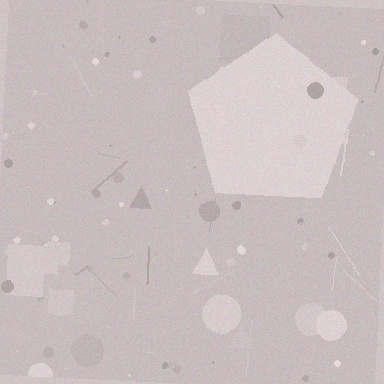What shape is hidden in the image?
A pentagon is hidden in the image.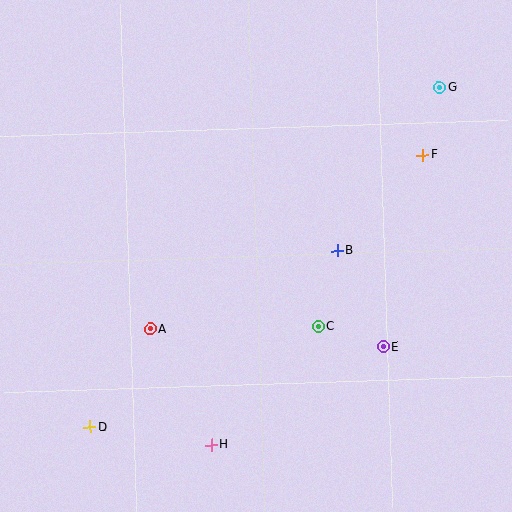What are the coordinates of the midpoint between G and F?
The midpoint between G and F is at (431, 121).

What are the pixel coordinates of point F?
Point F is at (422, 155).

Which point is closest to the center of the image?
Point B at (337, 251) is closest to the center.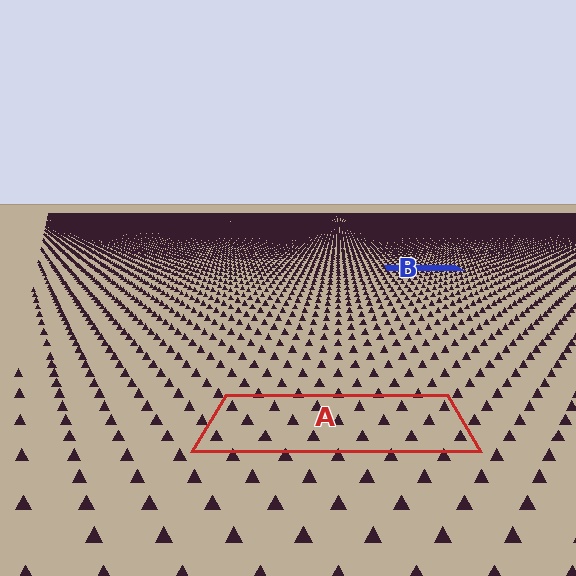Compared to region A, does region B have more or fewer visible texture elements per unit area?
Region B has more texture elements per unit area — they are packed more densely because it is farther away.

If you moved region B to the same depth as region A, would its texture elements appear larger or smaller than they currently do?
They would appear larger. At a closer depth, the same texture elements are projected at a bigger on-screen size.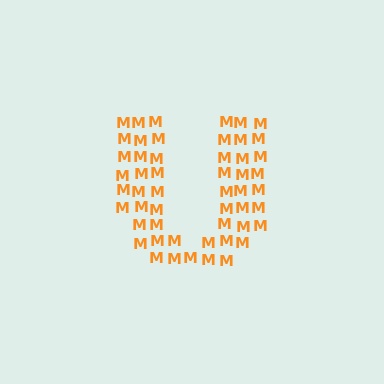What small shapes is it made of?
It is made of small letter M's.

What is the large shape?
The large shape is the letter U.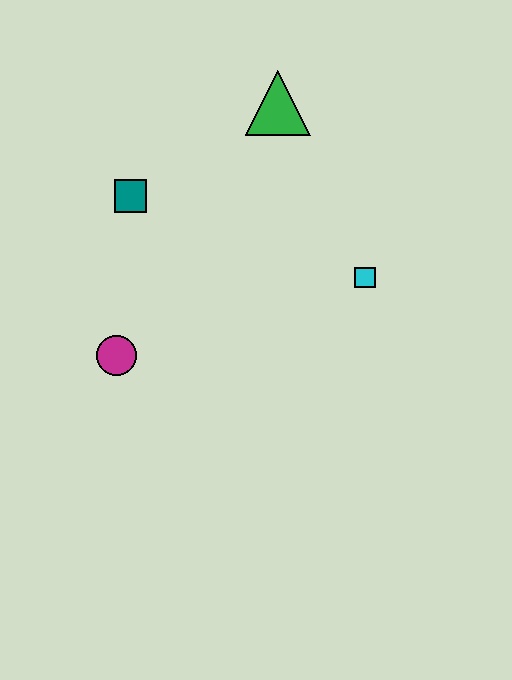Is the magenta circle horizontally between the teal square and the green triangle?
No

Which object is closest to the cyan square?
The green triangle is closest to the cyan square.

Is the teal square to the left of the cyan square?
Yes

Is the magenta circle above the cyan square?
No